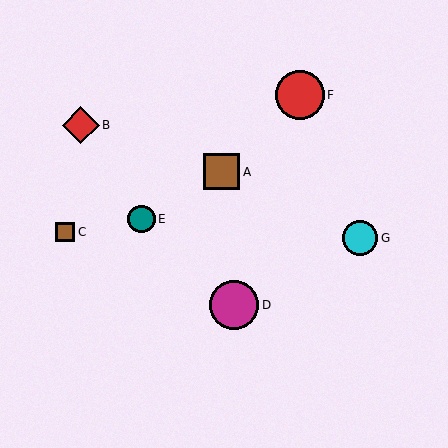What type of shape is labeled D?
Shape D is a magenta circle.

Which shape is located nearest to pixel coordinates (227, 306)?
The magenta circle (labeled D) at (234, 305) is nearest to that location.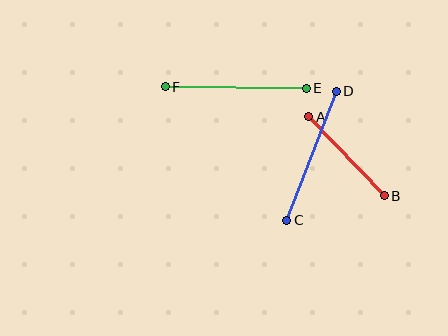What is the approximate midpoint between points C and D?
The midpoint is at approximately (312, 156) pixels.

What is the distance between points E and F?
The distance is approximately 141 pixels.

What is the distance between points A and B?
The distance is approximately 110 pixels.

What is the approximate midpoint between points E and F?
The midpoint is at approximately (236, 88) pixels.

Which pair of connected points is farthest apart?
Points E and F are farthest apart.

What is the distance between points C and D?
The distance is approximately 138 pixels.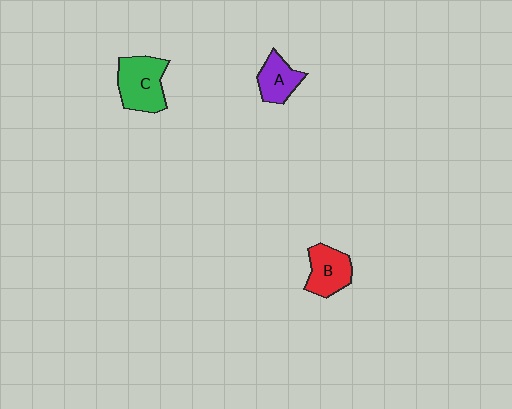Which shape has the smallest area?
Shape A (purple).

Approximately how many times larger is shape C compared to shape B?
Approximately 1.3 times.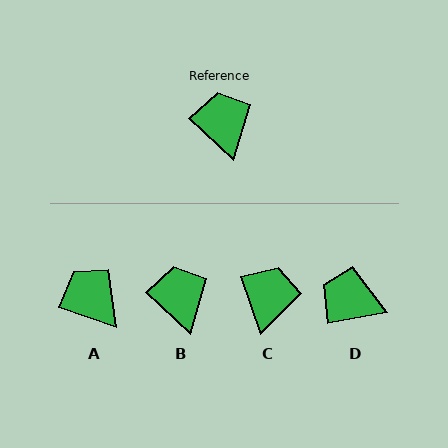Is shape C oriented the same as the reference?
No, it is off by about 29 degrees.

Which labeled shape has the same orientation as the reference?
B.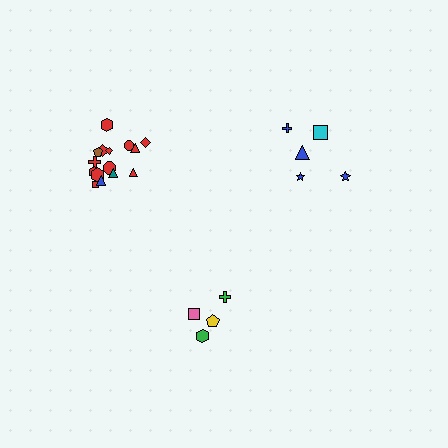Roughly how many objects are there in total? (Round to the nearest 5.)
Roughly 25 objects in total.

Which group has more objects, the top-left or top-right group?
The top-left group.